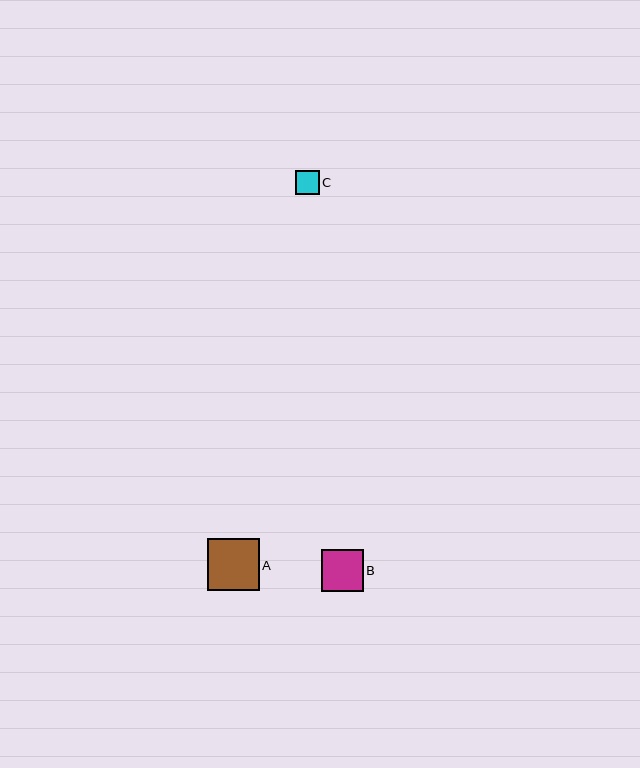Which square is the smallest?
Square C is the smallest with a size of approximately 23 pixels.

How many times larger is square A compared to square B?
Square A is approximately 1.3 times the size of square B.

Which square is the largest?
Square A is the largest with a size of approximately 52 pixels.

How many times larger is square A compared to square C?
Square A is approximately 2.2 times the size of square C.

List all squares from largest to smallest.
From largest to smallest: A, B, C.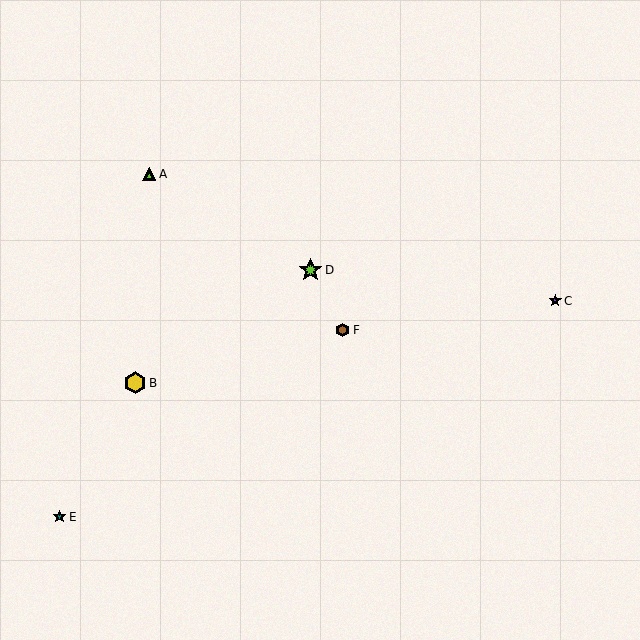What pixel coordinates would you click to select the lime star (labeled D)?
Click at (311, 270) to select the lime star D.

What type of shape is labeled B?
Shape B is a yellow hexagon.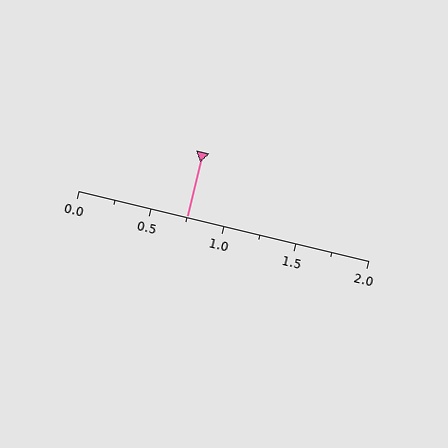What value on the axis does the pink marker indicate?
The marker indicates approximately 0.75.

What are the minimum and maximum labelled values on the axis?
The axis runs from 0.0 to 2.0.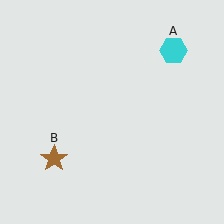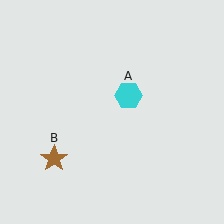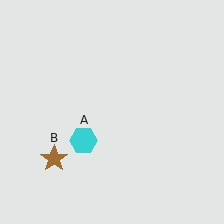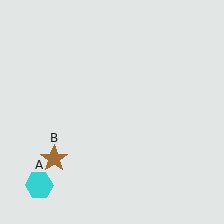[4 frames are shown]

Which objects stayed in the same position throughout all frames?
Brown star (object B) remained stationary.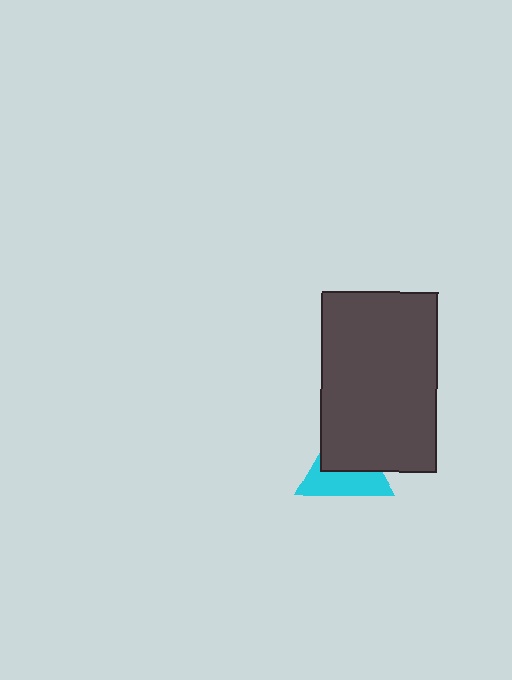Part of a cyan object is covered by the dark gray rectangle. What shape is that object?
It is a triangle.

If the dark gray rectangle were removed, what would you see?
You would see the complete cyan triangle.